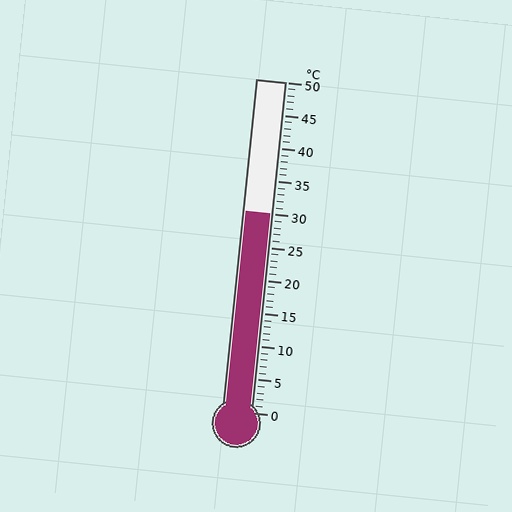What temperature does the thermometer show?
The thermometer shows approximately 30°C.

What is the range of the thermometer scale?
The thermometer scale ranges from 0°C to 50°C.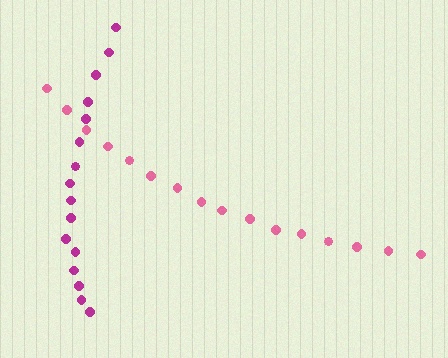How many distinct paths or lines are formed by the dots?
There are 2 distinct paths.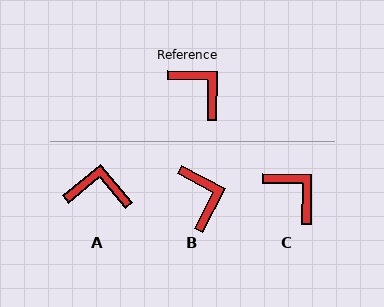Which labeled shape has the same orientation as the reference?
C.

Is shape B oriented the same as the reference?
No, it is off by about 27 degrees.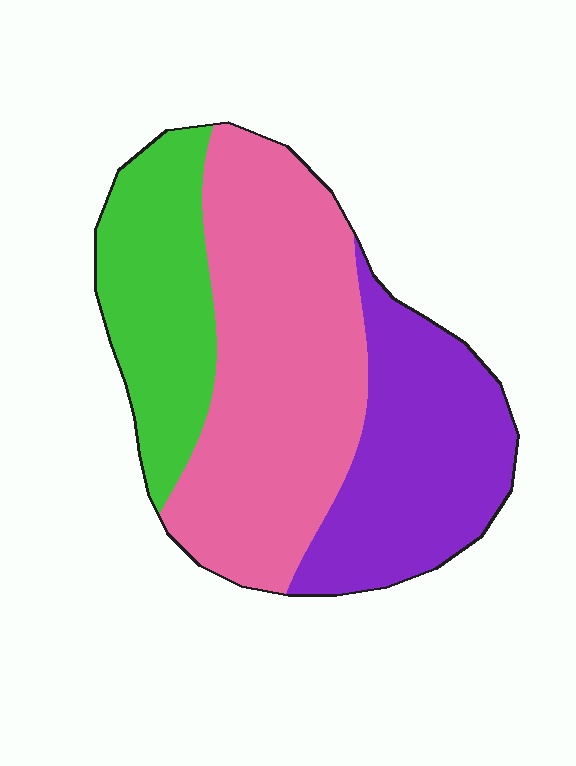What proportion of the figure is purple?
Purple covers 30% of the figure.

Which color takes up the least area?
Green, at roughly 25%.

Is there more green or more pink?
Pink.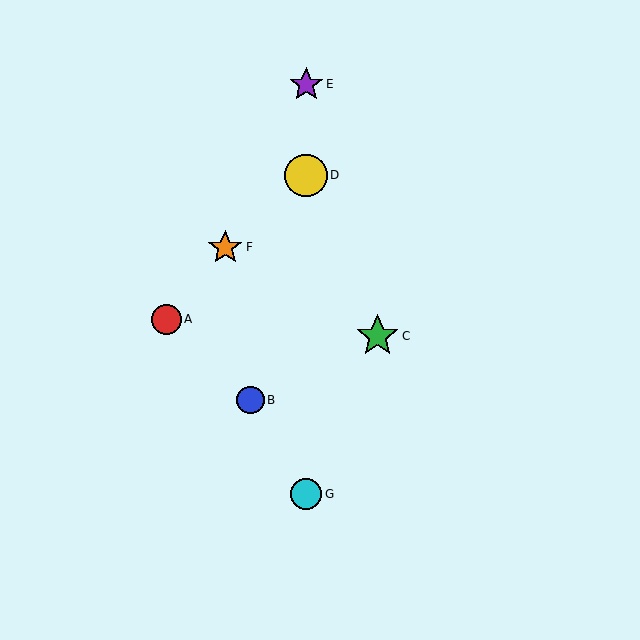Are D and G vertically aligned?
Yes, both are at x≈306.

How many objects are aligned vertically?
3 objects (D, E, G) are aligned vertically.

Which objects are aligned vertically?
Objects D, E, G are aligned vertically.